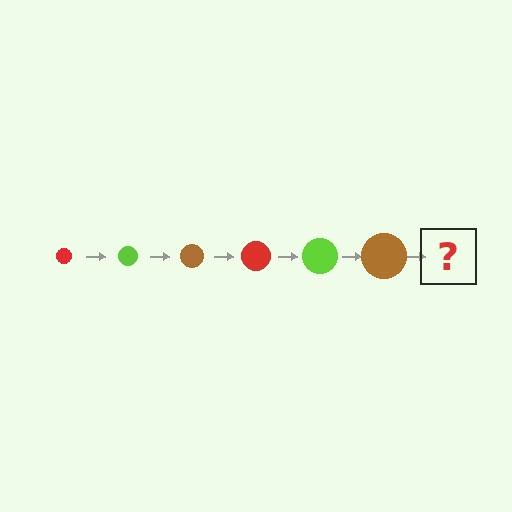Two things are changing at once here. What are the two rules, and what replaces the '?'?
The two rules are that the circle grows larger each step and the color cycles through red, lime, and brown. The '?' should be a red circle, larger than the previous one.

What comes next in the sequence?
The next element should be a red circle, larger than the previous one.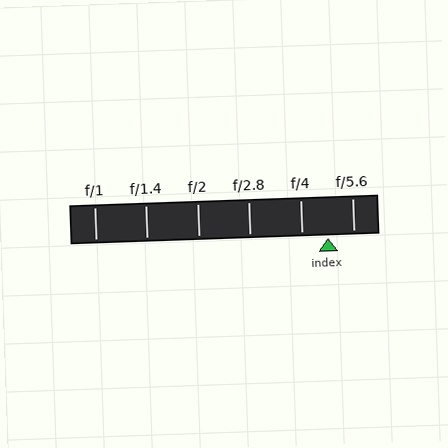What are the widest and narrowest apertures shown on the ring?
The widest aperture shown is f/1 and the narrowest is f/5.6.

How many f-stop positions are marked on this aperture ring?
There are 6 f-stop positions marked.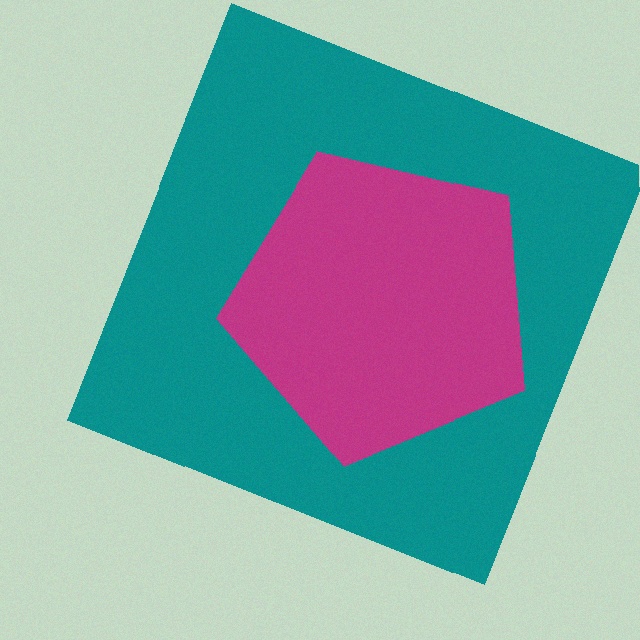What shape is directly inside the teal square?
The magenta pentagon.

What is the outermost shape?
The teal square.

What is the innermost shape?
The magenta pentagon.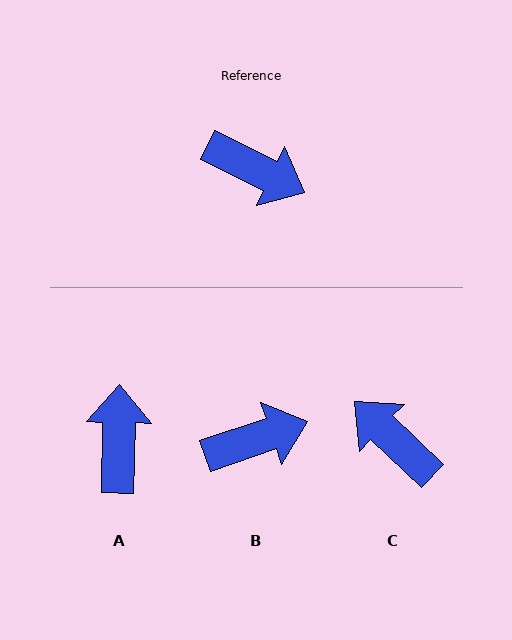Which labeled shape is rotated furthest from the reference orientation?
C, about 163 degrees away.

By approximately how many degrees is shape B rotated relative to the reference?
Approximately 45 degrees counter-clockwise.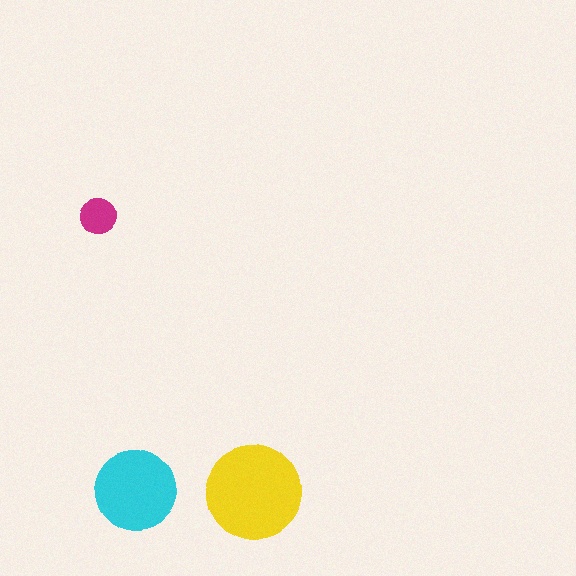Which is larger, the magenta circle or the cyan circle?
The cyan one.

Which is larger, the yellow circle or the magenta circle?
The yellow one.